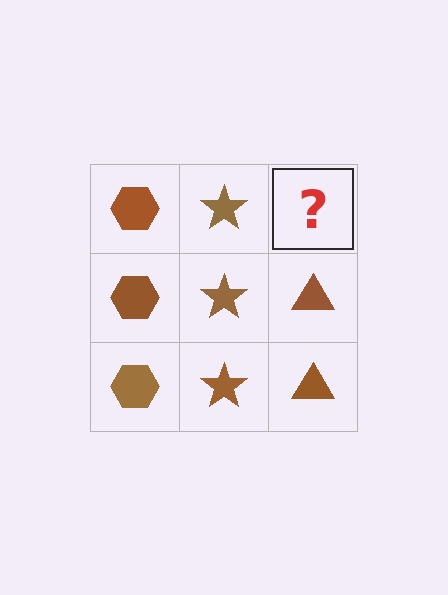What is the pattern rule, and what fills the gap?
The rule is that each column has a consistent shape. The gap should be filled with a brown triangle.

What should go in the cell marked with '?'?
The missing cell should contain a brown triangle.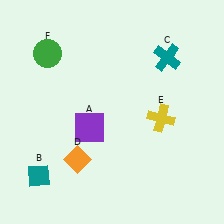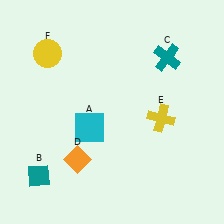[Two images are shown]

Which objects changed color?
A changed from purple to cyan. F changed from green to yellow.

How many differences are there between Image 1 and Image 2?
There are 2 differences between the two images.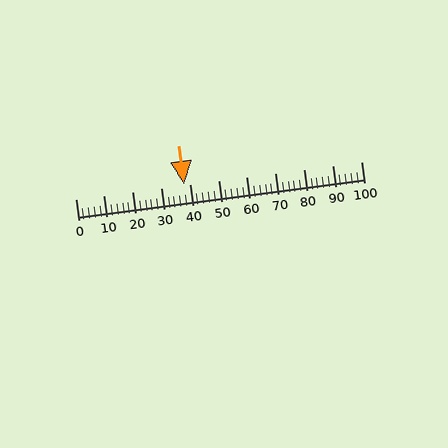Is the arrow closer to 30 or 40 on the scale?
The arrow is closer to 40.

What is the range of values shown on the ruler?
The ruler shows values from 0 to 100.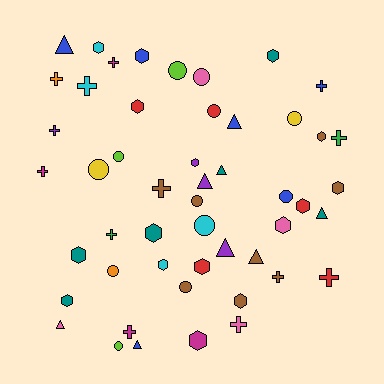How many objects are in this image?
There are 50 objects.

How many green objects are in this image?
There are 2 green objects.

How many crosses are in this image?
There are 13 crosses.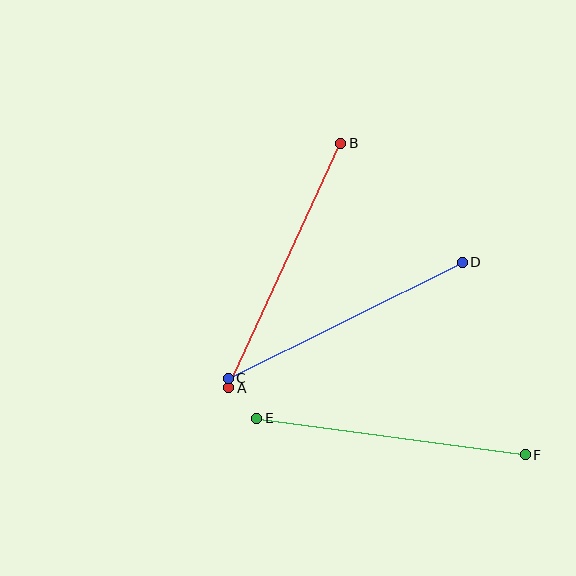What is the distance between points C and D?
The distance is approximately 261 pixels.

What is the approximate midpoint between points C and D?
The midpoint is at approximately (345, 320) pixels.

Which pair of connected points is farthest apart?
Points E and F are farthest apart.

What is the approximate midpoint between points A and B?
The midpoint is at approximately (285, 265) pixels.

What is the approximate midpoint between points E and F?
The midpoint is at approximately (391, 437) pixels.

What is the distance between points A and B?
The distance is approximately 269 pixels.